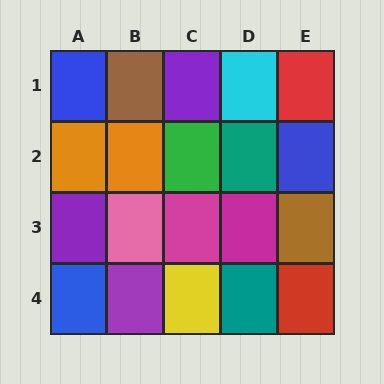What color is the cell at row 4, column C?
Yellow.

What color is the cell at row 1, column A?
Blue.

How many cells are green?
1 cell is green.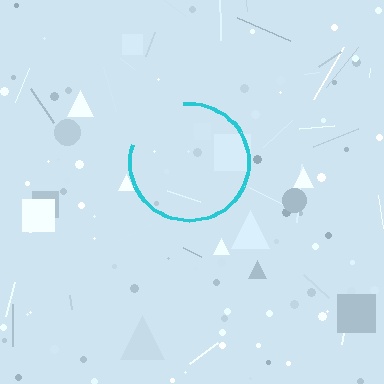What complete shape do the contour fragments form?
The contour fragments form a circle.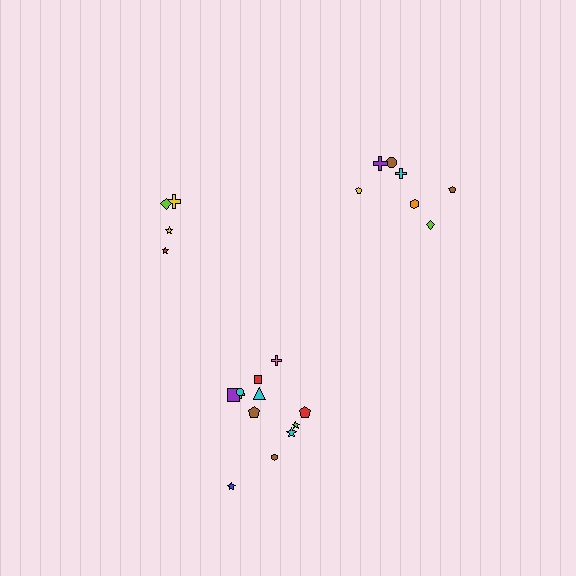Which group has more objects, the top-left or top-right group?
The top-right group.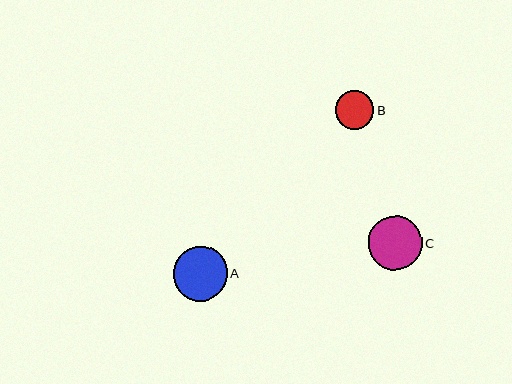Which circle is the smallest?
Circle B is the smallest with a size of approximately 38 pixels.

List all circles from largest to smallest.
From largest to smallest: A, C, B.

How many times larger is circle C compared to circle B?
Circle C is approximately 1.4 times the size of circle B.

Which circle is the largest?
Circle A is the largest with a size of approximately 54 pixels.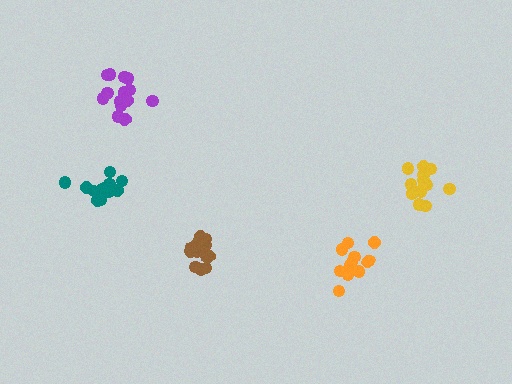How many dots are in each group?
Group 1: 16 dots, Group 2: 13 dots, Group 3: 14 dots, Group 4: 13 dots, Group 5: 13 dots (69 total).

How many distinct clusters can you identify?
There are 5 distinct clusters.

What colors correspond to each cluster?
The clusters are colored: purple, brown, teal, yellow, orange.